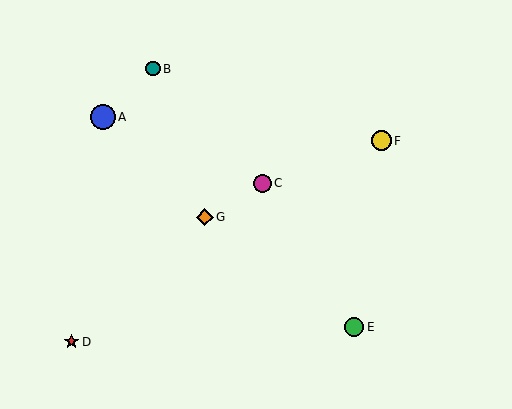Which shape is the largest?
The blue circle (labeled A) is the largest.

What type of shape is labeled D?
Shape D is a red star.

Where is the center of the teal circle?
The center of the teal circle is at (153, 69).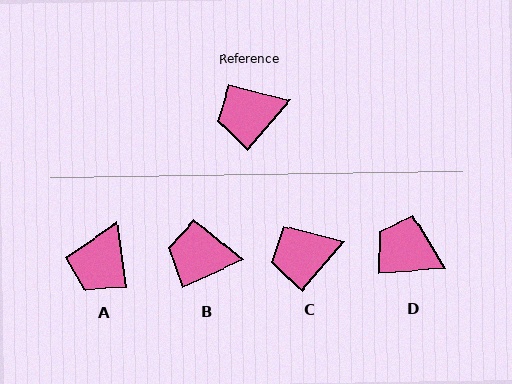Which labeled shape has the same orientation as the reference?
C.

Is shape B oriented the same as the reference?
No, it is off by about 25 degrees.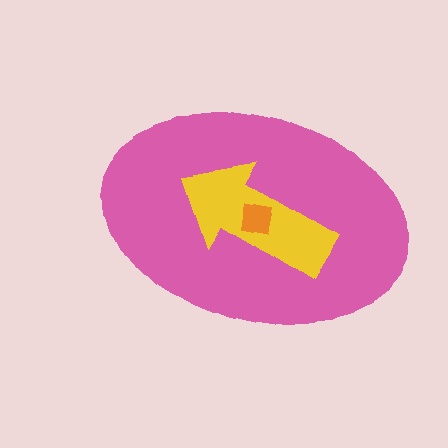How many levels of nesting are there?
3.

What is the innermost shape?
The orange square.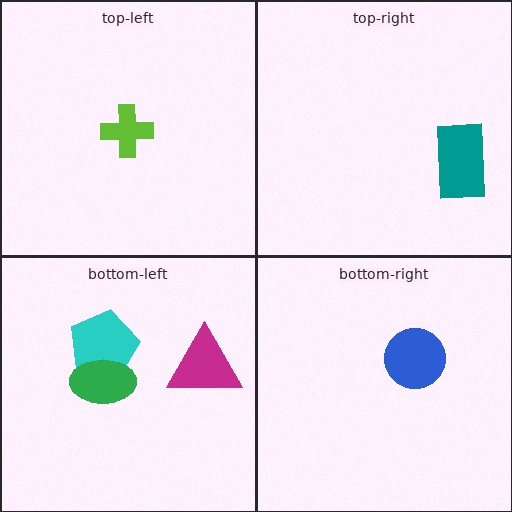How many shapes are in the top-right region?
1.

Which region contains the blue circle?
The bottom-right region.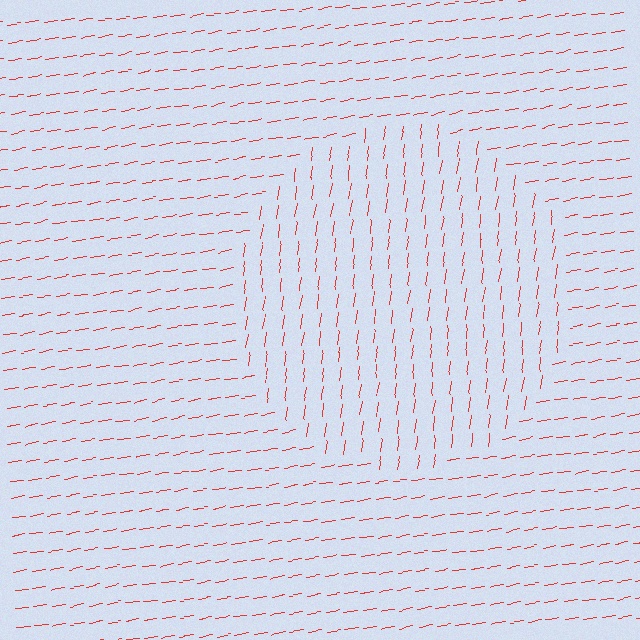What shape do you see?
I see a circle.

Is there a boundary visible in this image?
Yes, there is a texture boundary formed by a change in line orientation.